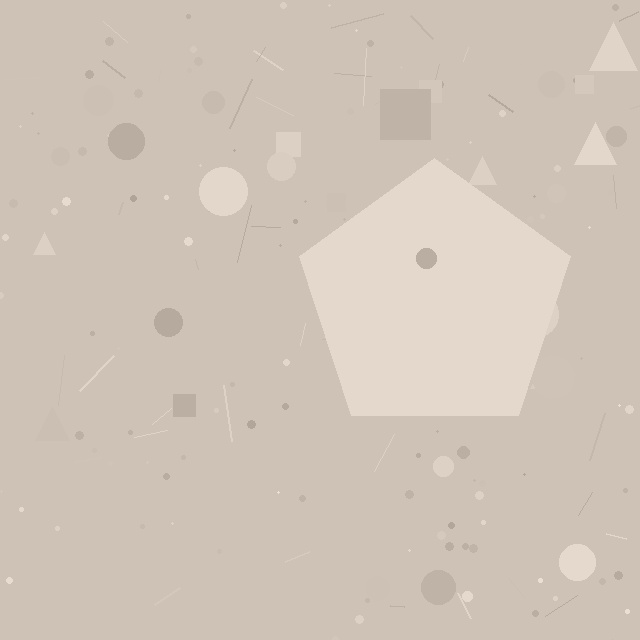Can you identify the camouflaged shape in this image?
The camouflaged shape is a pentagon.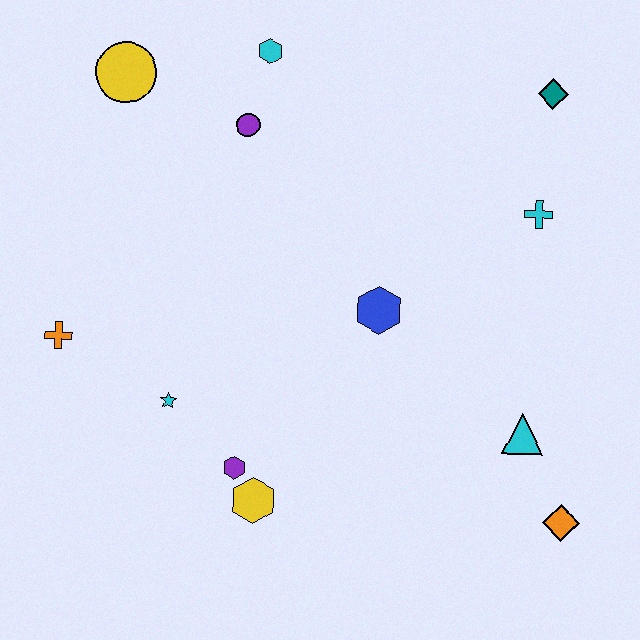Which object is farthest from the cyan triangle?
The yellow circle is farthest from the cyan triangle.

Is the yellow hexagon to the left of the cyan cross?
Yes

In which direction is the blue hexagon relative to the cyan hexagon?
The blue hexagon is below the cyan hexagon.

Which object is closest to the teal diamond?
The cyan cross is closest to the teal diamond.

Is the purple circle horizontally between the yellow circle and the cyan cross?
Yes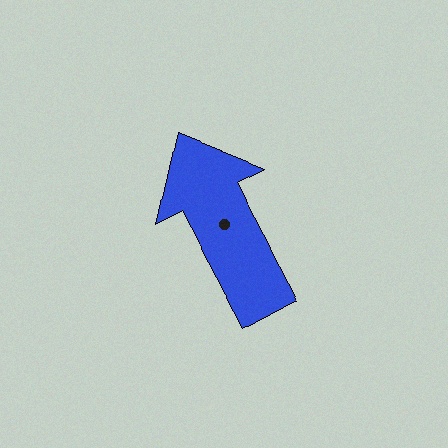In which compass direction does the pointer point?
Northwest.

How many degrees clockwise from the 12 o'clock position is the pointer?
Approximately 332 degrees.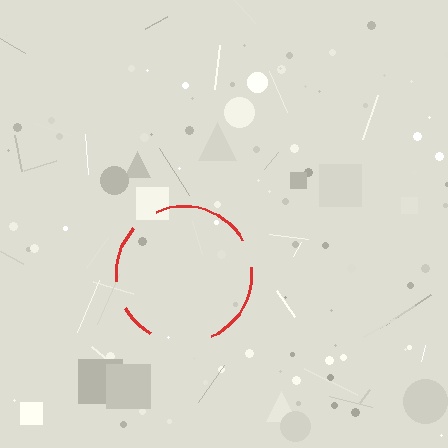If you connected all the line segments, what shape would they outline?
They would outline a circle.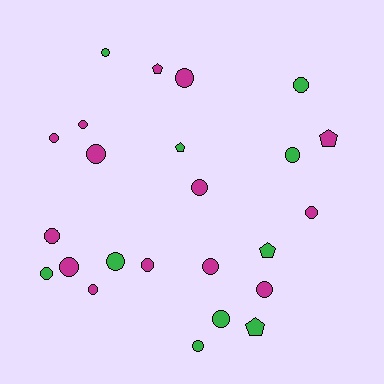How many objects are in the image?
There are 24 objects.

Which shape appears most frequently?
Circle, with 19 objects.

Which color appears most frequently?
Magenta, with 14 objects.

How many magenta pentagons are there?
There are 2 magenta pentagons.